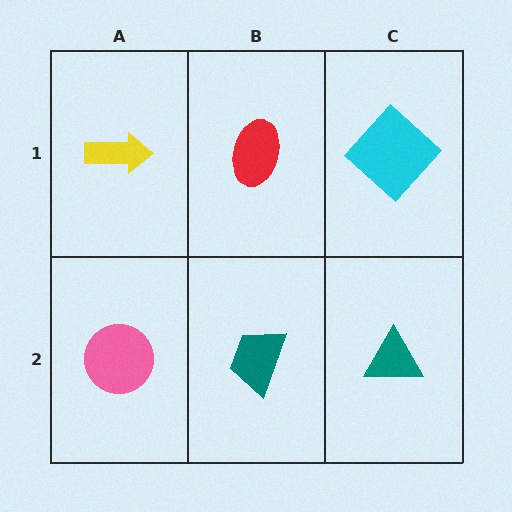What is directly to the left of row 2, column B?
A pink circle.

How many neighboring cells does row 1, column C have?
2.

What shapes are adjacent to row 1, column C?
A teal triangle (row 2, column C), a red ellipse (row 1, column B).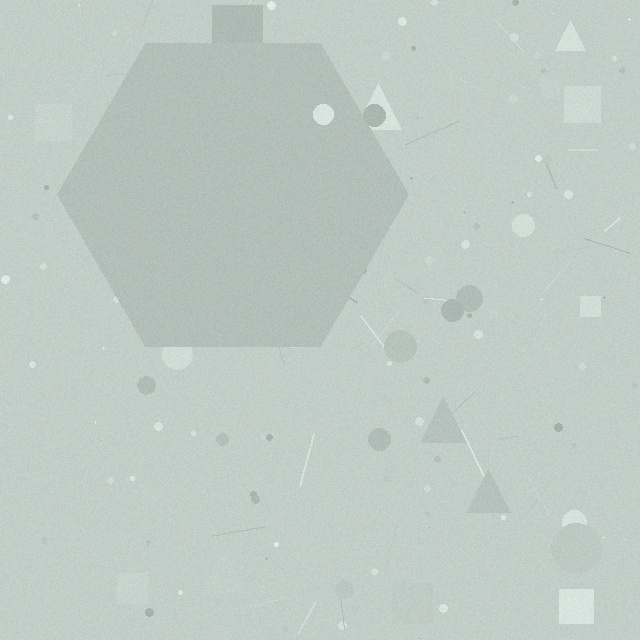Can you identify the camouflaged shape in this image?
The camouflaged shape is a hexagon.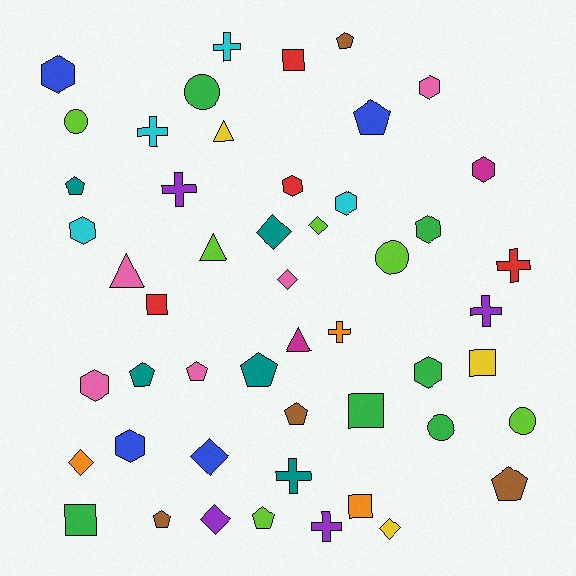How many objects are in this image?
There are 50 objects.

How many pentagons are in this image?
There are 10 pentagons.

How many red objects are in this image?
There are 4 red objects.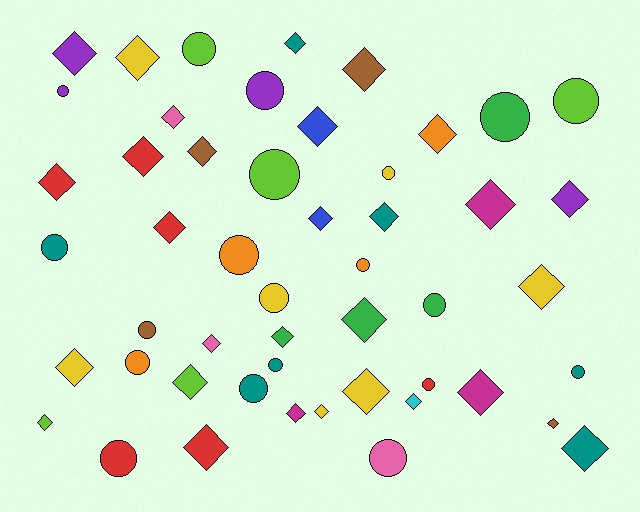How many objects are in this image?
There are 50 objects.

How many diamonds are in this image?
There are 30 diamonds.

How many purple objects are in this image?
There are 4 purple objects.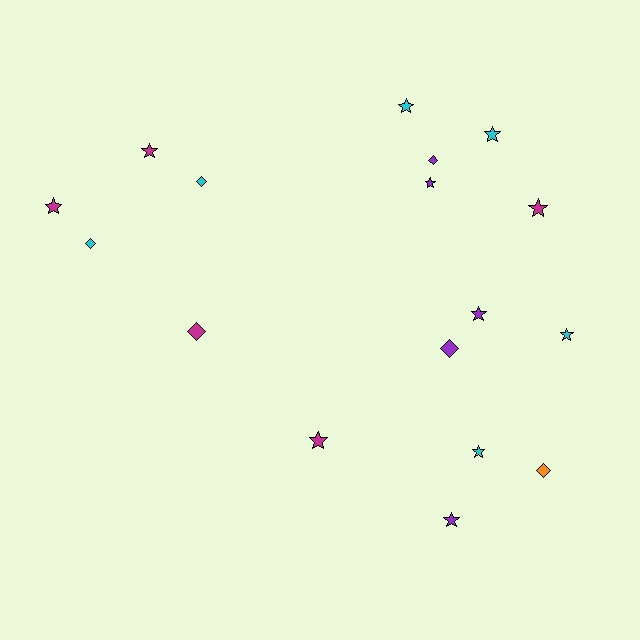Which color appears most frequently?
Cyan, with 6 objects.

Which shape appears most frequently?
Star, with 11 objects.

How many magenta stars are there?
There are 4 magenta stars.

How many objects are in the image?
There are 17 objects.